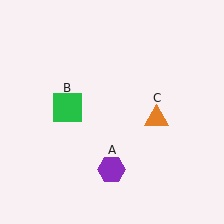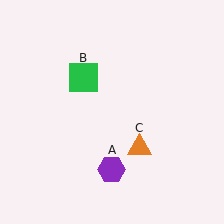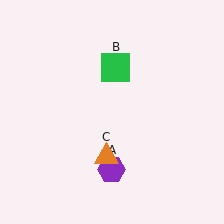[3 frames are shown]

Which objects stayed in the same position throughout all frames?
Purple hexagon (object A) remained stationary.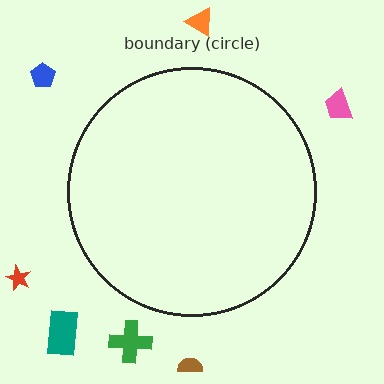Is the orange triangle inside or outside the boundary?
Outside.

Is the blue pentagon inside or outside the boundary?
Outside.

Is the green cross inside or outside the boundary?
Outside.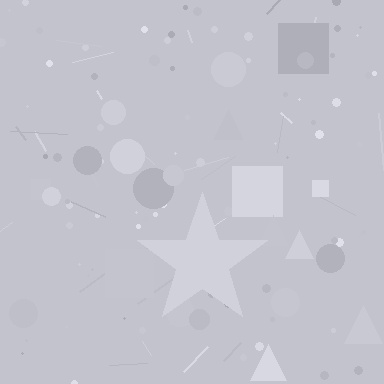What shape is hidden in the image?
A star is hidden in the image.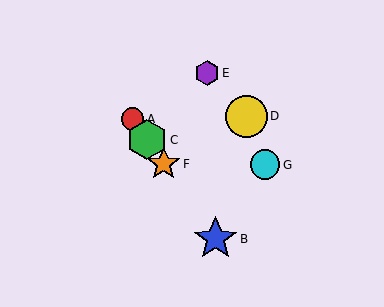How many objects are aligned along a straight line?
4 objects (A, B, C, F) are aligned along a straight line.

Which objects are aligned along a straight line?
Objects A, B, C, F are aligned along a straight line.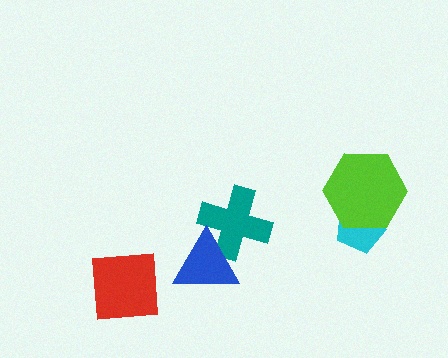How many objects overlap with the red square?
0 objects overlap with the red square.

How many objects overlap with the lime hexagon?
1 object overlaps with the lime hexagon.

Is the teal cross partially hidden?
Yes, it is partially covered by another shape.